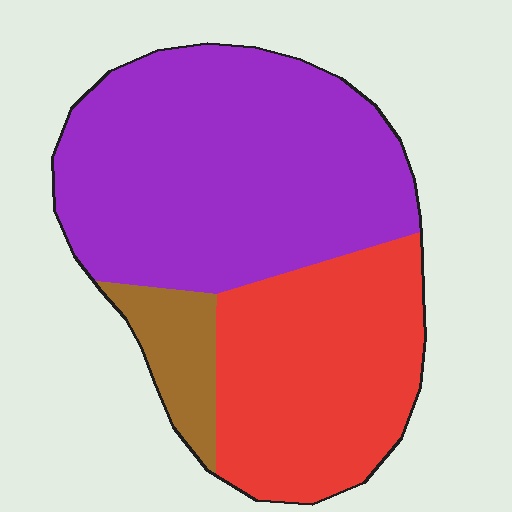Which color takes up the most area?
Purple, at roughly 55%.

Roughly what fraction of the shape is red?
Red covers roughly 35% of the shape.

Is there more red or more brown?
Red.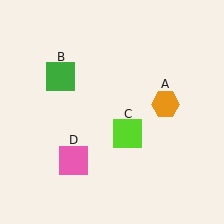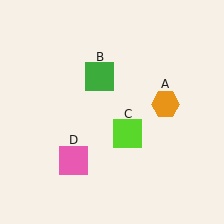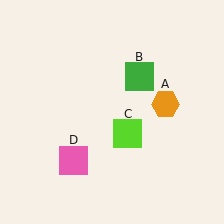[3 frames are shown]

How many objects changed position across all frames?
1 object changed position: green square (object B).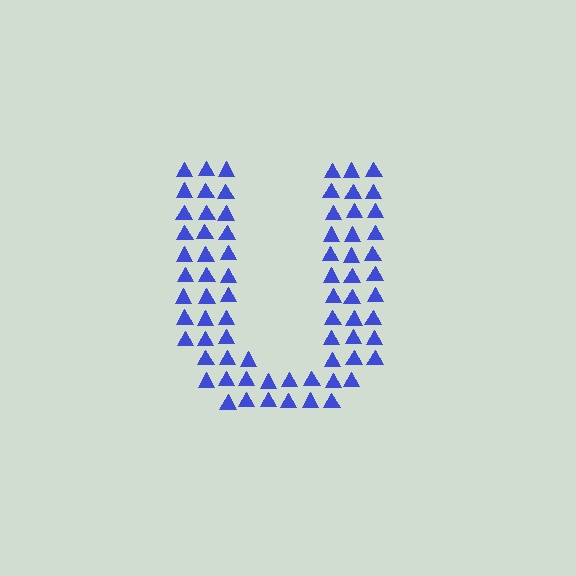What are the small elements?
The small elements are triangles.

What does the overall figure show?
The overall figure shows the letter U.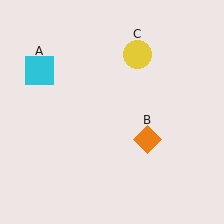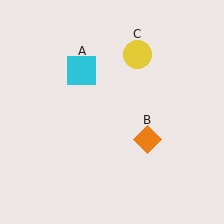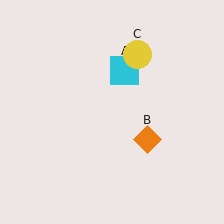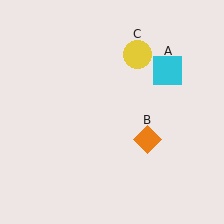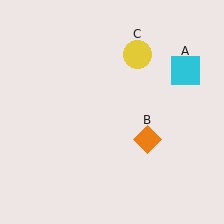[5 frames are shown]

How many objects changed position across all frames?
1 object changed position: cyan square (object A).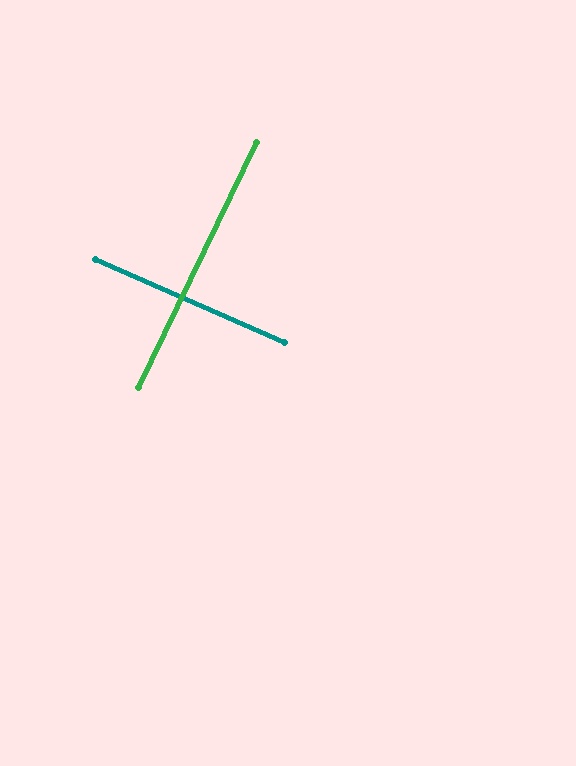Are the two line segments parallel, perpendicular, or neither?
Perpendicular — they meet at approximately 88°.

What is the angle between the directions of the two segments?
Approximately 88 degrees.